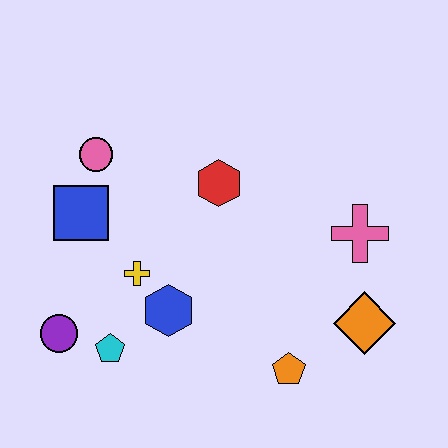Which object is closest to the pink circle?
The blue square is closest to the pink circle.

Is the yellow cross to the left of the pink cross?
Yes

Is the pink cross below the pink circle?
Yes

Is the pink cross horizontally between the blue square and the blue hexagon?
No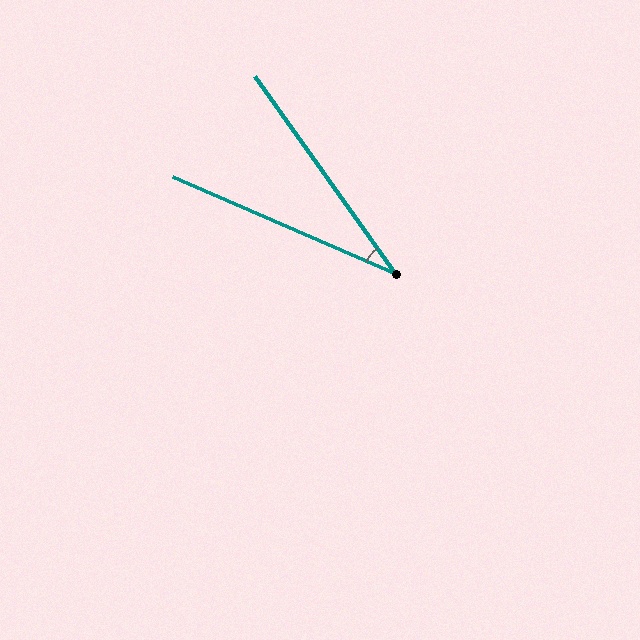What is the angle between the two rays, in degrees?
Approximately 31 degrees.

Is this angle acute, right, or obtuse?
It is acute.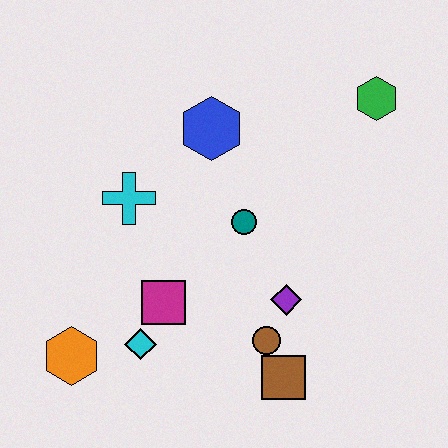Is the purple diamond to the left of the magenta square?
No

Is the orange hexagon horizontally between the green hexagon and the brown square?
No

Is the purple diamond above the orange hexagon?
Yes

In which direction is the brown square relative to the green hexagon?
The brown square is below the green hexagon.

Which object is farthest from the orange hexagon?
The green hexagon is farthest from the orange hexagon.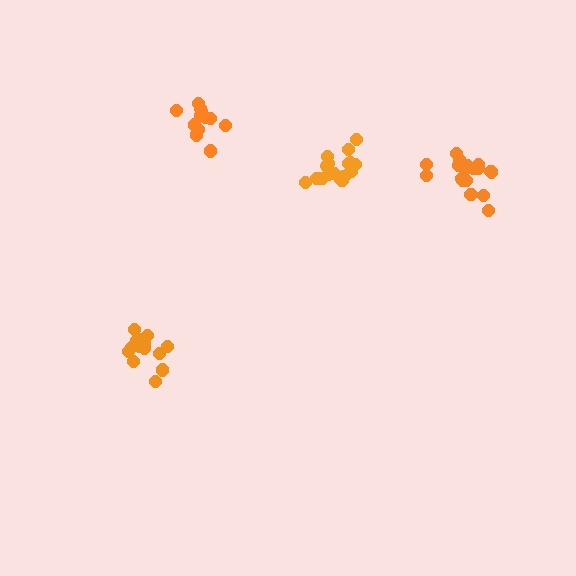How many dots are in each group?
Group 1: 12 dots, Group 2: 18 dots, Group 3: 18 dots, Group 4: 15 dots (63 total).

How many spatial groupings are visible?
There are 4 spatial groupings.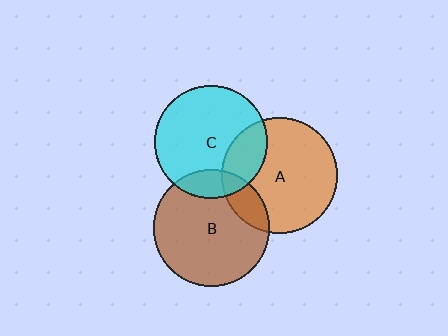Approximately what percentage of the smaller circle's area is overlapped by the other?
Approximately 20%.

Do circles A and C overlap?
Yes.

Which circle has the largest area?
Circle B (brown).